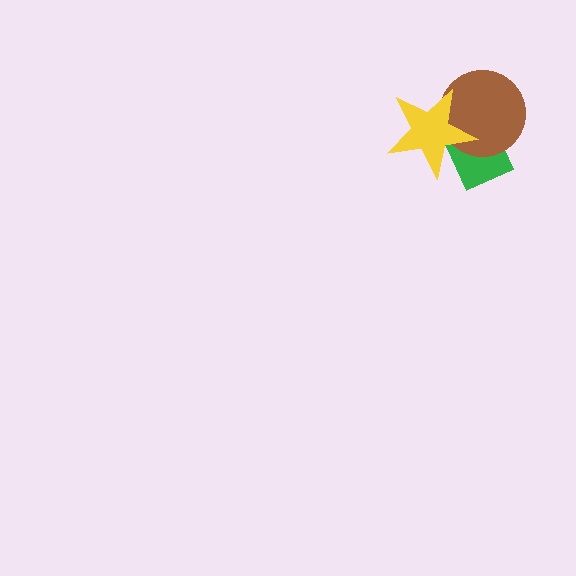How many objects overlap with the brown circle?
2 objects overlap with the brown circle.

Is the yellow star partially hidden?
No, no other shape covers it.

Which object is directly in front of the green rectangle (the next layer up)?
The brown circle is directly in front of the green rectangle.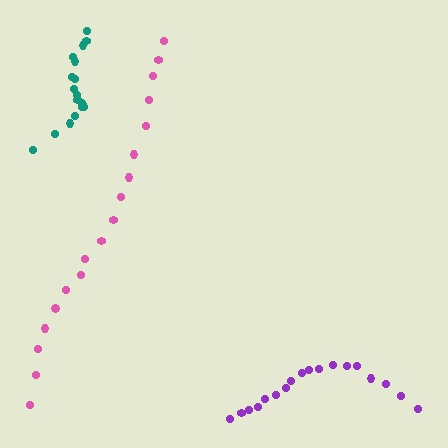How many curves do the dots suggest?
There are 3 distinct paths.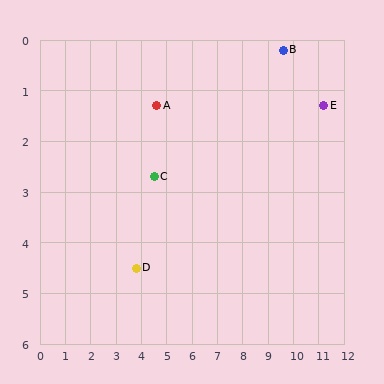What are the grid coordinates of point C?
Point C is at approximately (4.5, 2.7).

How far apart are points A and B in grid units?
Points A and B are about 5.1 grid units apart.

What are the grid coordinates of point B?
Point B is at approximately (9.6, 0.2).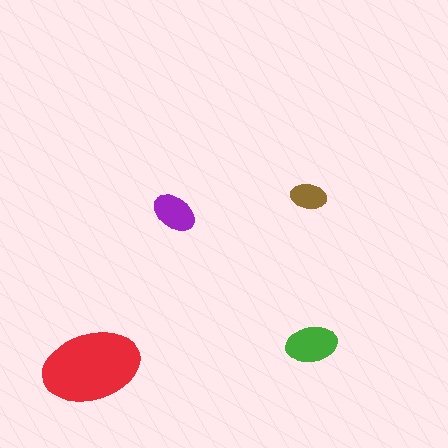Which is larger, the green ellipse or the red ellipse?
The red one.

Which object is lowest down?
The red ellipse is bottommost.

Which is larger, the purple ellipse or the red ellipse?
The red one.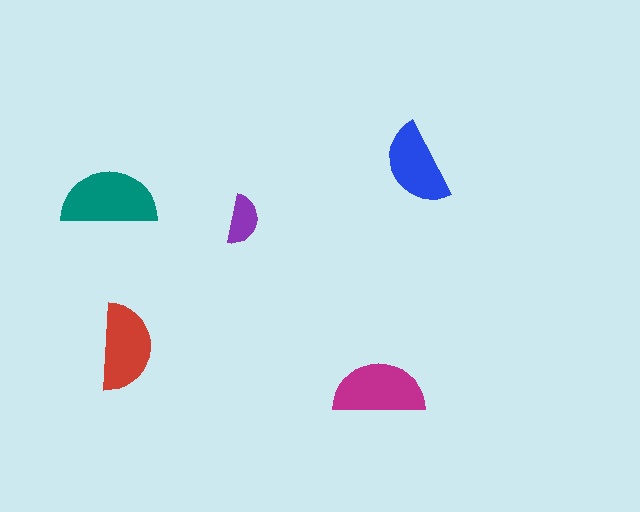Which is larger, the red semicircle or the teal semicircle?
The teal one.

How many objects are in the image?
There are 5 objects in the image.